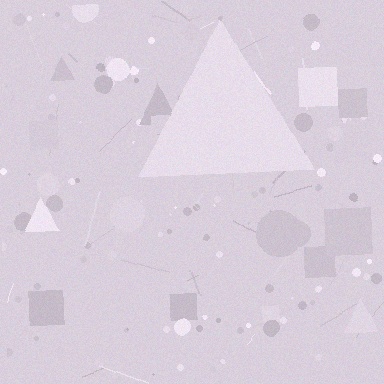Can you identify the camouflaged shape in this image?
The camouflaged shape is a triangle.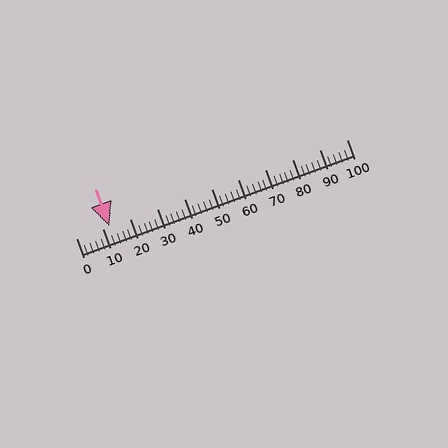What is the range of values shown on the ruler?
The ruler shows values from 0 to 100.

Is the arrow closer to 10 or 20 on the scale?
The arrow is closer to 10.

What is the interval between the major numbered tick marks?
The major tick marks are spaced 10 units apart.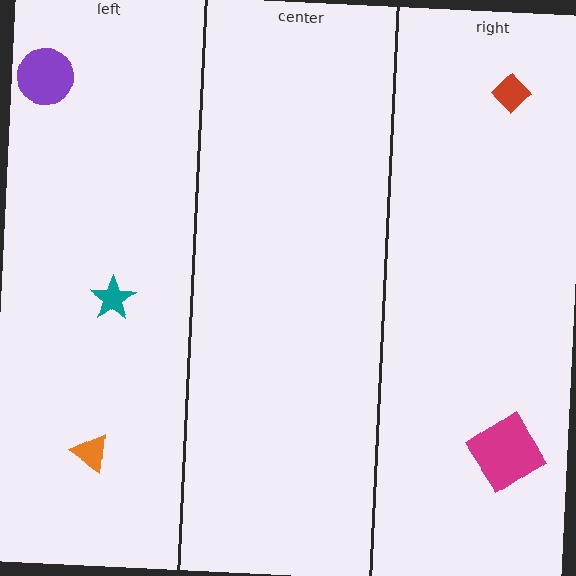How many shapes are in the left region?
3.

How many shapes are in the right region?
2.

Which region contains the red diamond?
The right region.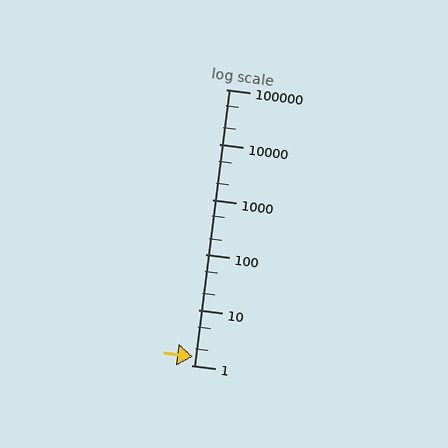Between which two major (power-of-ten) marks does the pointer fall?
The pointer is between 1 and 10.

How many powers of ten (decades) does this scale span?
The scale spans 5 decades, from 1 to 100000.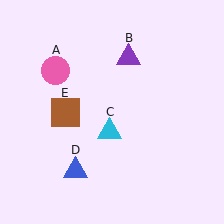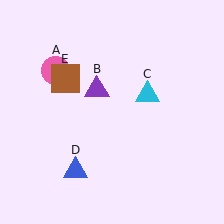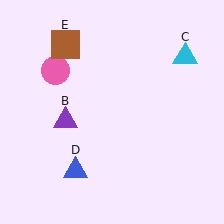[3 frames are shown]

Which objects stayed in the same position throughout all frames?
Pink circle (object A) and blue triangle (object D) remained stationary.